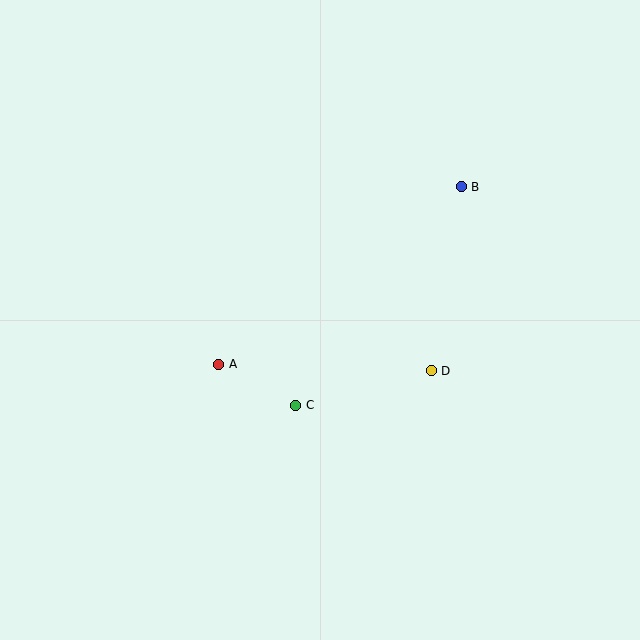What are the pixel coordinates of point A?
Point A is at (219, 364).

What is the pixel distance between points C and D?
The distance between C and D is 140 pixels.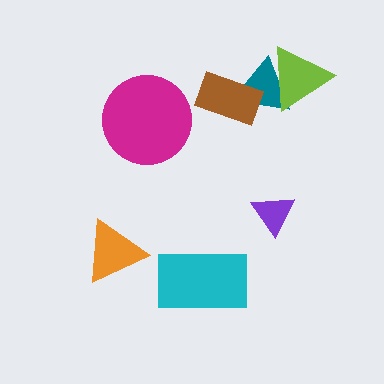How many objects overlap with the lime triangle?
1 object overlaps with the lime triangle.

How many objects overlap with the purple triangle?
0 objects overlap with the purple triangle.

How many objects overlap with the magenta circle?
0 objects overlap with the magenta circle.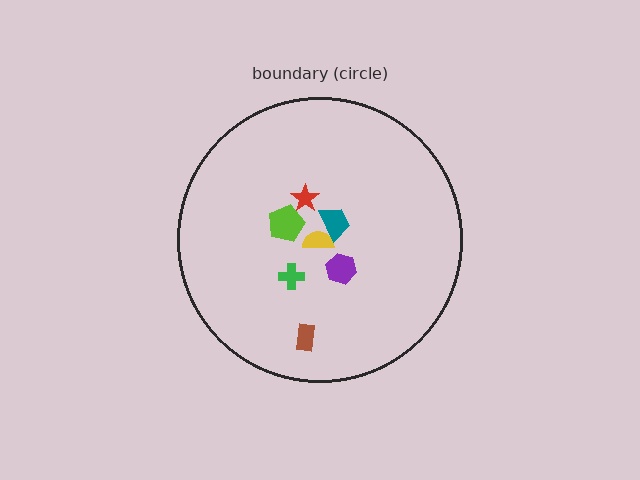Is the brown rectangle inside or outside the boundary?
Inside.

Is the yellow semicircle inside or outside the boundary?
Inside.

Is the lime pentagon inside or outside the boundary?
Inside.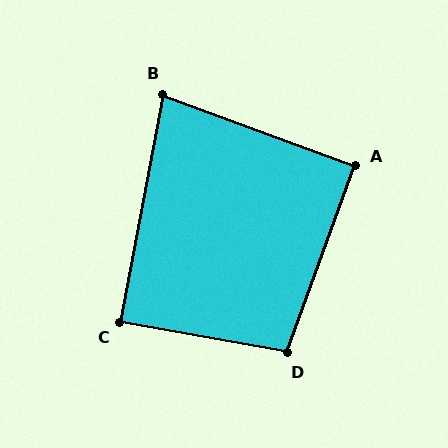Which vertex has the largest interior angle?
D, at approximately 100 degrees.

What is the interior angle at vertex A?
Approximately 90 degrees (approximately right).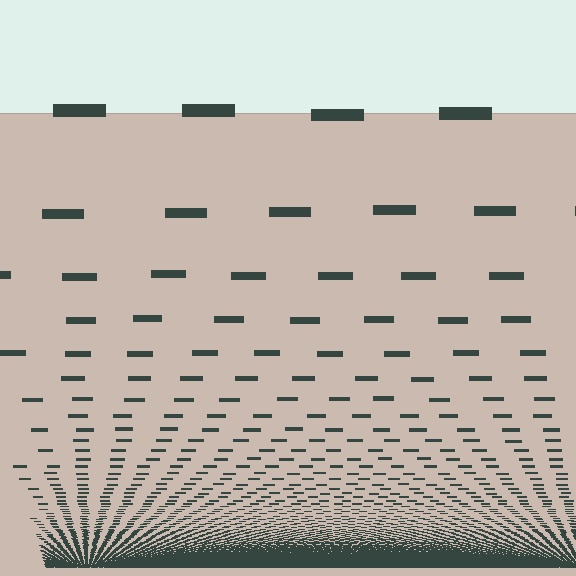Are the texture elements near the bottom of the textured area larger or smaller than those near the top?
Smaller. The gradient is inverted — elements near the bottom are smaller and denser.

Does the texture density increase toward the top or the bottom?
Density increases toward the bottom.